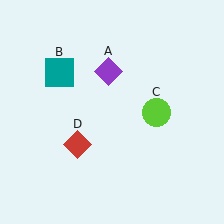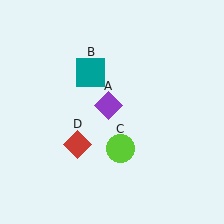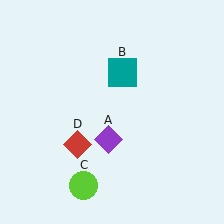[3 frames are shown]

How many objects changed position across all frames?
3 objects changed position: purple diamond (object A), teal square (object B), lime circle (object C).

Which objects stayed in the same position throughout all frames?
Red diamond (object D) remained stationary.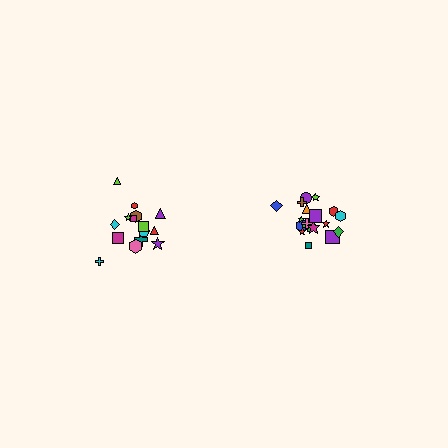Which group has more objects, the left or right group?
The right group.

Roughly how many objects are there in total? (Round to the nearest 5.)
Roughly 35 objects in total.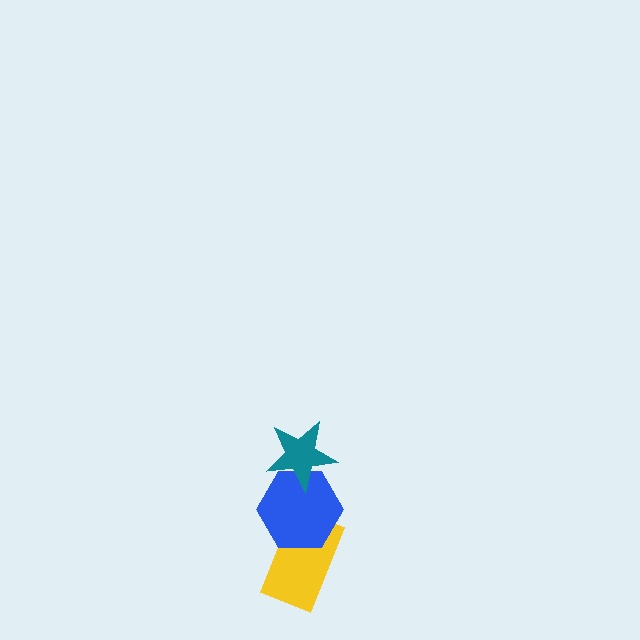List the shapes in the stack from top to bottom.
From top to bottom: the teal star, the blue hexagon, the yellow rectangle.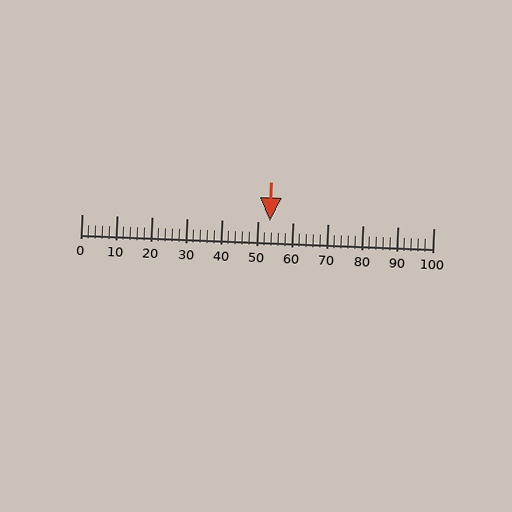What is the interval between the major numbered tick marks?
The major tick marks are spaced 10 units apart.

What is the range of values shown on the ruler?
The ruler shows values from 0 to 100.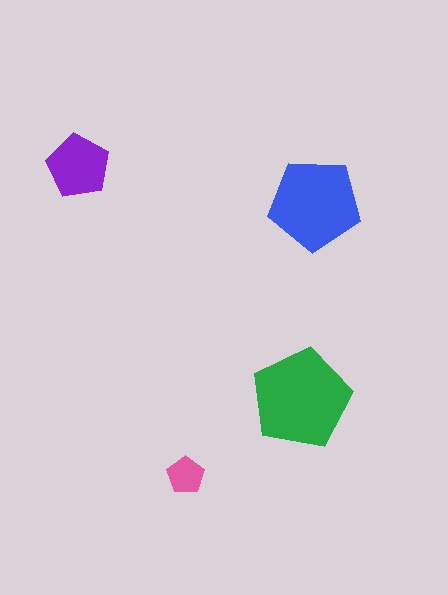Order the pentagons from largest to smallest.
the green one, the blue one, the purple one, the pink one.